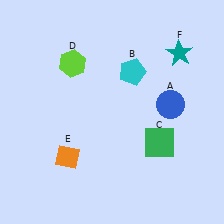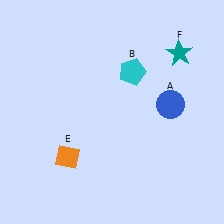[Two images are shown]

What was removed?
The green square (C), the lime hexagon (D) were removed in Image 2.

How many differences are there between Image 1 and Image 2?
There are 2 differences between the two images.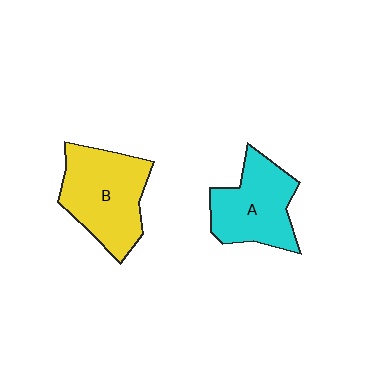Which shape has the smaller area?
Shape A (cyan).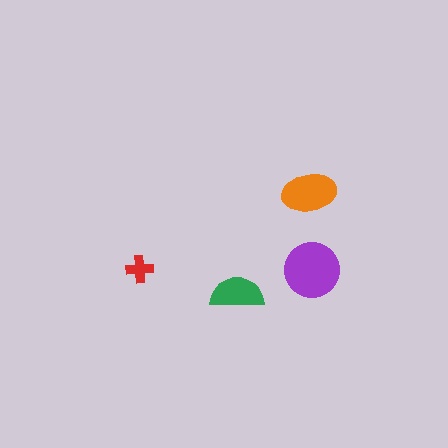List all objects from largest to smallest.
The purple circle, the orange ellipse, the green semicircle, the red cross.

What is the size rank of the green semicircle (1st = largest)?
3rd.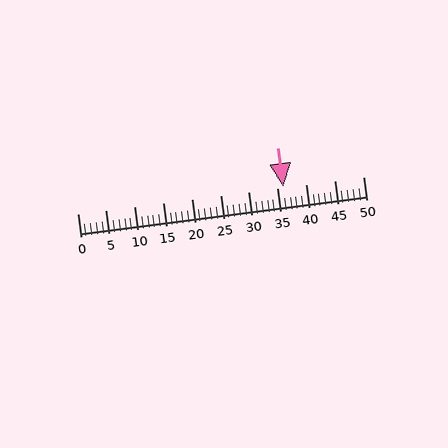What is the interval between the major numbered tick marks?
The major tick marks are spaced 5 units apart.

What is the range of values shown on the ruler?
The ruler shows values from 0 to 50.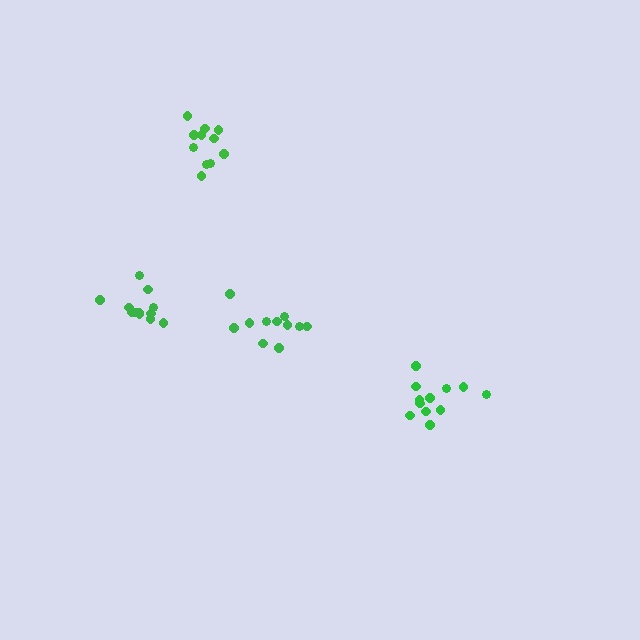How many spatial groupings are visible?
There are 4 spatial groupings.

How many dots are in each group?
Group 1: 12 dots, Group 2: 11 dots, Group 3: 11 dots, Group 4: 12 dots (46 total).